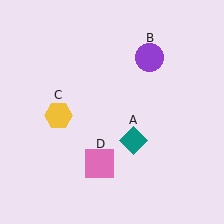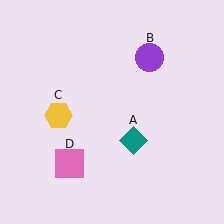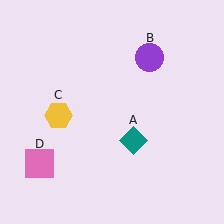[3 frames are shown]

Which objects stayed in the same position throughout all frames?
Teal diamond (object A) and purple circle (object B) and yellow hexagon (object C) remained stationary.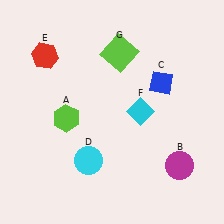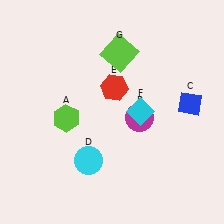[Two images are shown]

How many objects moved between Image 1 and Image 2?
3 objects moved between the two images.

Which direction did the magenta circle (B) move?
The magenta circle (B) moved up.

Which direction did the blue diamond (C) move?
The blue diamond (C) moved right.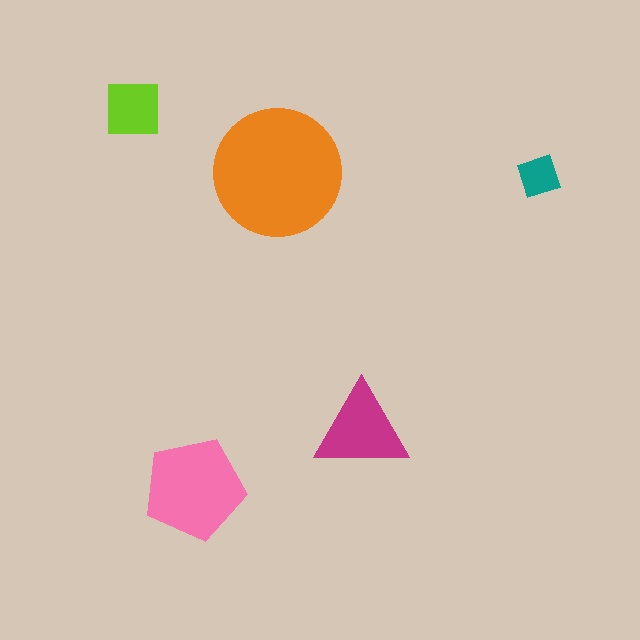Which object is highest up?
The lime square is topmost.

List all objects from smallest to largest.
The teal diamond, the lime square, the magenta triangle, the pink pentagon, the orange circle.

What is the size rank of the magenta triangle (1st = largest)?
3rd.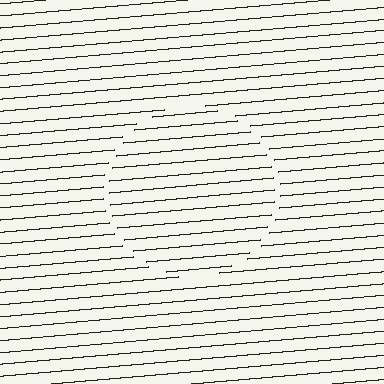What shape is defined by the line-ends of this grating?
An illusory circle. The interior of the shape contains the same grating, shifted by half a period — the contour is defined by the phase discontinuity where line-ends from the inner and outer gratings abut.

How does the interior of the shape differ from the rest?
The interior of the shape contains the same grating, shifted by half a period — the contour is defined by the phase discontinuity where line-ends from the inner and outer gratings abut.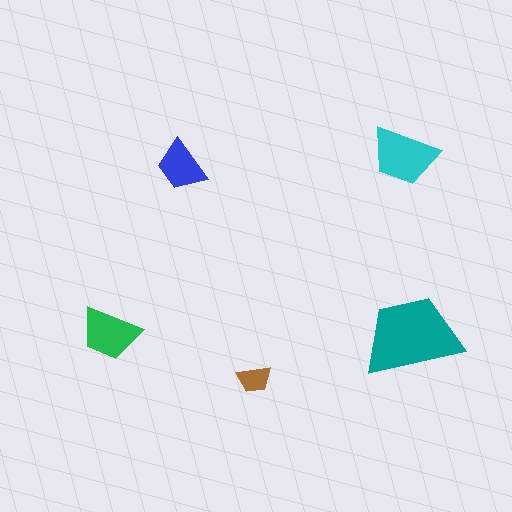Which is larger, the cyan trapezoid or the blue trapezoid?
The cyan one.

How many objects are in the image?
There are 5 objects in the image.